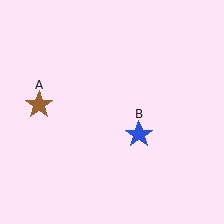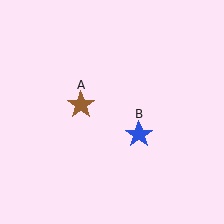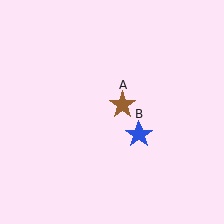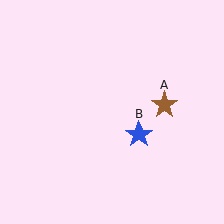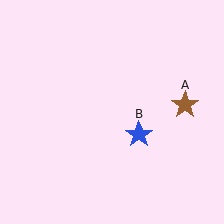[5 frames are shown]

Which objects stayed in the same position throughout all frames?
Blue star (object B) remained stationary.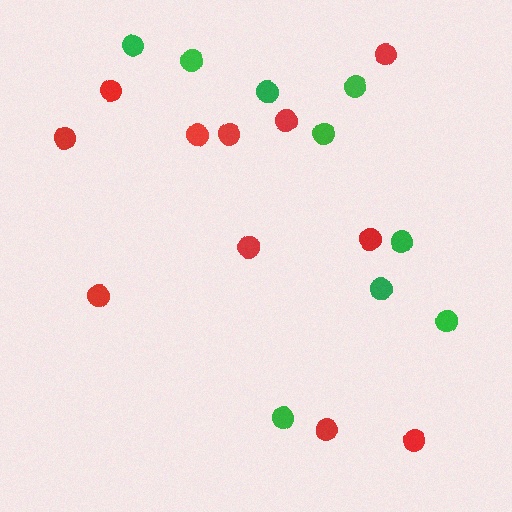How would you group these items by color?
There are 2 groups: one group of green circles (9) and one group of red circles (11).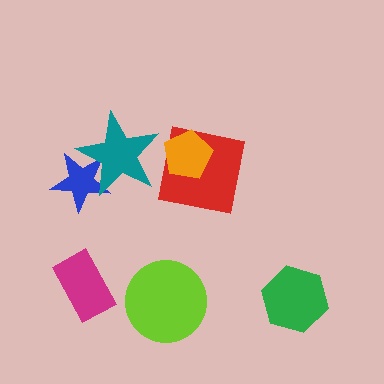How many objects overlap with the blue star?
1 object overlaps with the blue star.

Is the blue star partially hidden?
Yes, it is partially covered by another shape.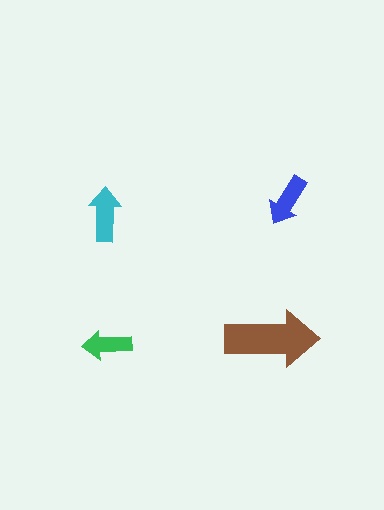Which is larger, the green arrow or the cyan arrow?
The cyan one.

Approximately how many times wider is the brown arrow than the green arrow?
About 2 times wider.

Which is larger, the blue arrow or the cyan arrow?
The cyan one.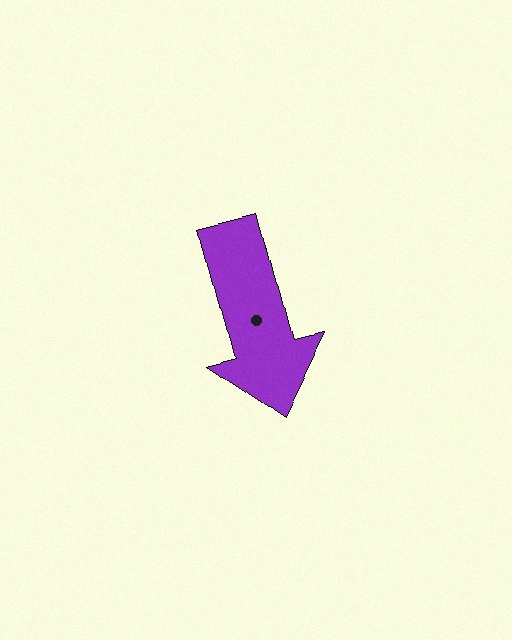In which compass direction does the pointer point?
South.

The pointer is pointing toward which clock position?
Roughly 6 o'clock.